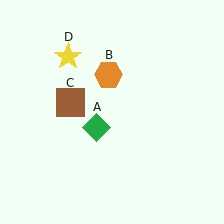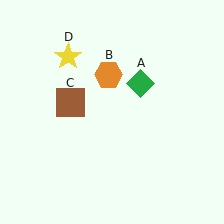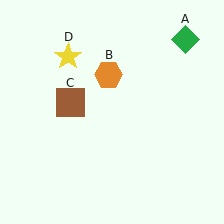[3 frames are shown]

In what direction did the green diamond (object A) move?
The green diamond (object A) moved up and to the right.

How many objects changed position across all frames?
1 object changed position: green diamond (object A).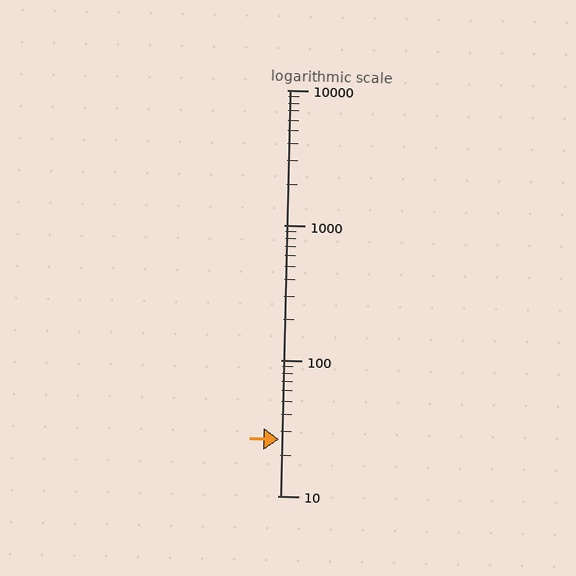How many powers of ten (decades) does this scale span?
The scale spans 3 decades, from 10 to 10000.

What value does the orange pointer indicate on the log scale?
The pointer indicates approximately 26.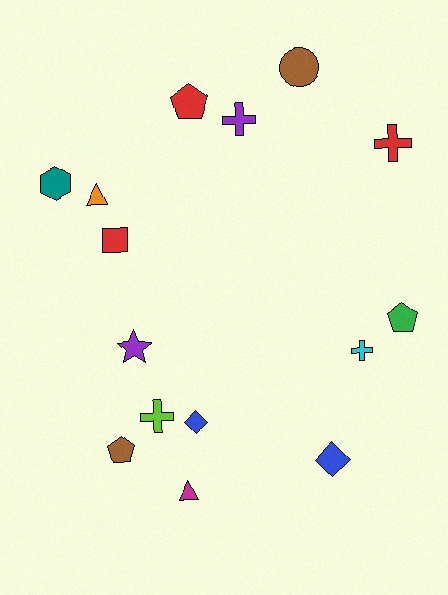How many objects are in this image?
There are 15 objects.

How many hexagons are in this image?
There is 1 hexagon.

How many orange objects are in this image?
There is 1 orange object.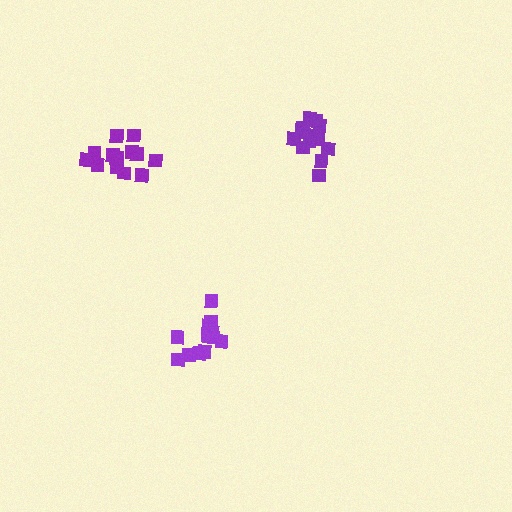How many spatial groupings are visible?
There are 3 spatial groupings.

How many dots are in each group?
Group 1: 12 dots, Group 2: 13 dots, Group 3: 13 dots (38 total).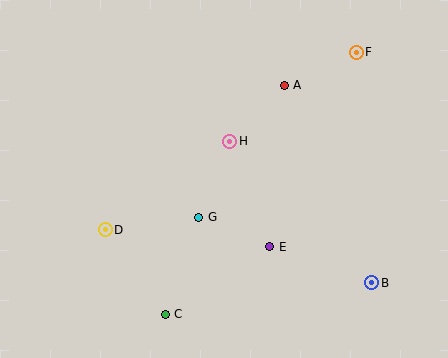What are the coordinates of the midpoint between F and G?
The midpoint between F and G is at (277, 135).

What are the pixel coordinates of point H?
Point H is at (230, 141).